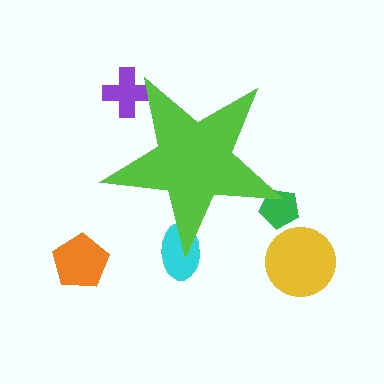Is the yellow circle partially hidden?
No, the yellow circle is fully visible.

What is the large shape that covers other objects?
A lime star.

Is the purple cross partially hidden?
Yes, the purple cross is partially hidden behind the lime star.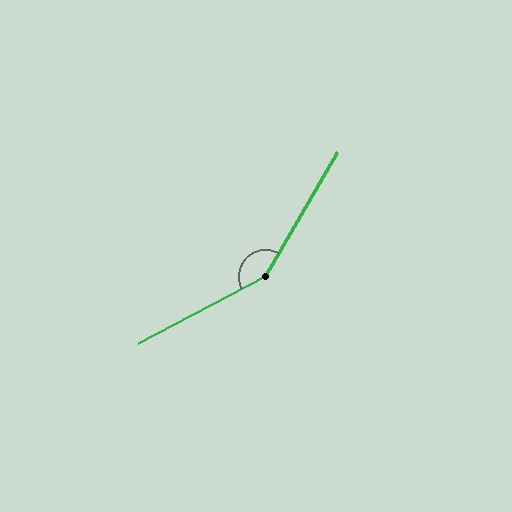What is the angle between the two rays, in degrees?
Approximately 148 degrees.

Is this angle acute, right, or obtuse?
It is obtuse.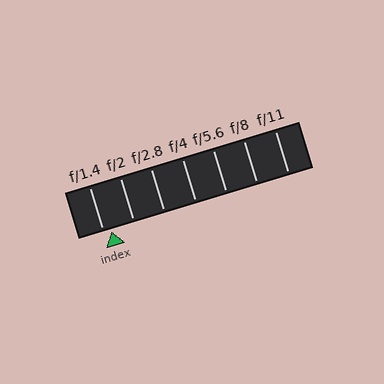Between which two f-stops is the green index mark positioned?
The index mark is between f/1.4 and f/2.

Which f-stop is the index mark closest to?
The index mark is closest to f/1.4.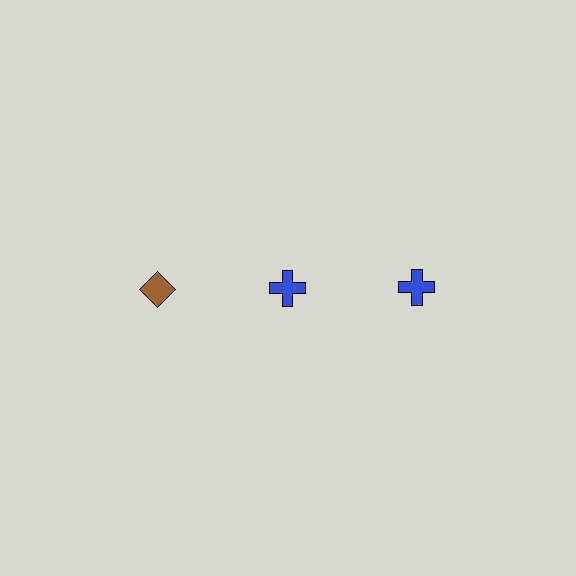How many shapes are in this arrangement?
There are 3 shapes arranged in a grid pattern.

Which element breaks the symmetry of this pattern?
The brown diamond in the top row, leftmost column breaks the symmetry. All other shapes are blue crosses.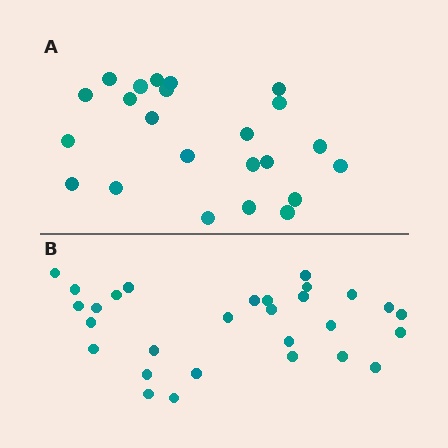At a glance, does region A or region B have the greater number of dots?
Region B (the bottom region) has more dots.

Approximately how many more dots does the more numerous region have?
Region B has about 6 more dots than region A.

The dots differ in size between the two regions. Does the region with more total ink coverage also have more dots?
No. Region A has more total ink coverage because its dots are larger, but region B actually contains more individual dots. Total area can be misleading — the number of items is what matters here.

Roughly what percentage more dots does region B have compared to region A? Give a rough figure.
About 25% more.